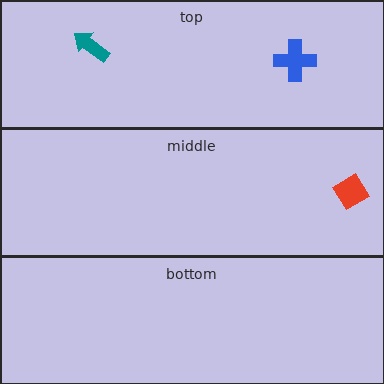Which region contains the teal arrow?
The top region.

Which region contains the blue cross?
The top region.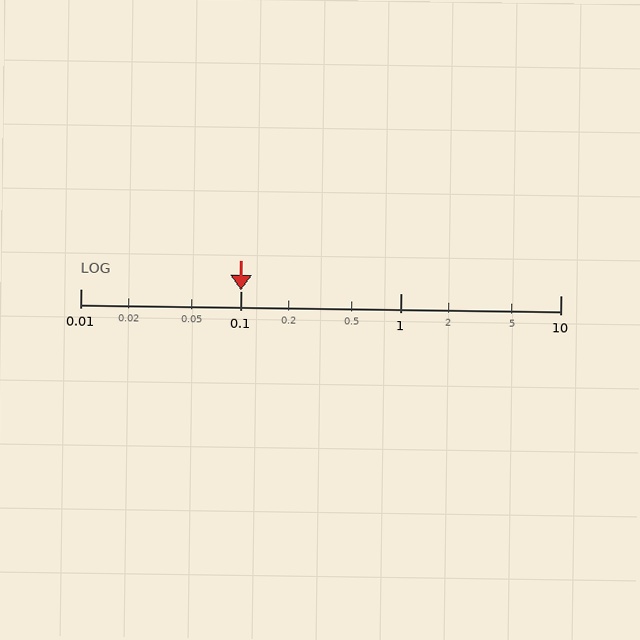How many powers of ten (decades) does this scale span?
The scale spans 3 decades, from 0.01 to 10.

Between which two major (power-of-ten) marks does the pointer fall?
The pointer is between 0.1 and 1.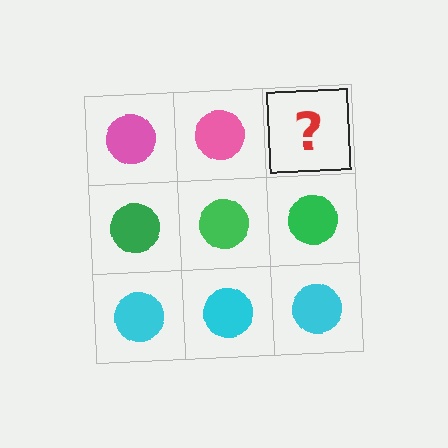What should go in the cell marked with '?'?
The missing cell should contain a pink circle.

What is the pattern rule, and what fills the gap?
The rule is that each row has a consistent color. The gap should be filled with a pink circle.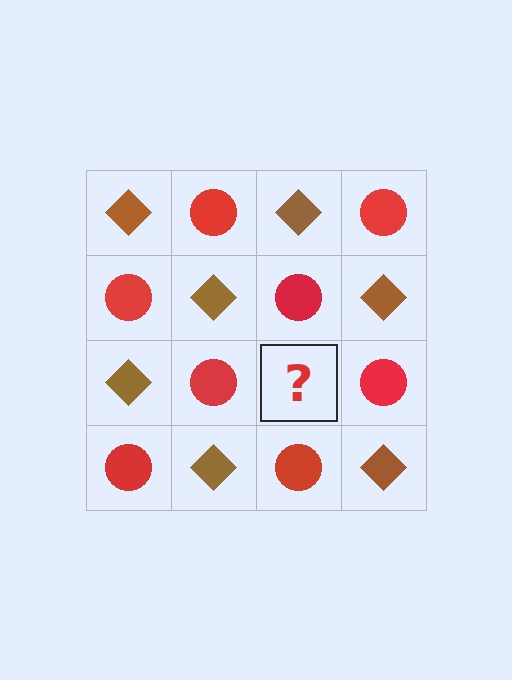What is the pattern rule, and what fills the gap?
The rule is that it alternates brown diamond and red circle in a checkerboard pattern. The gap should be filled with a brown diamond.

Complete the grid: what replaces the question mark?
The question mark should be replaced with a brown diamond.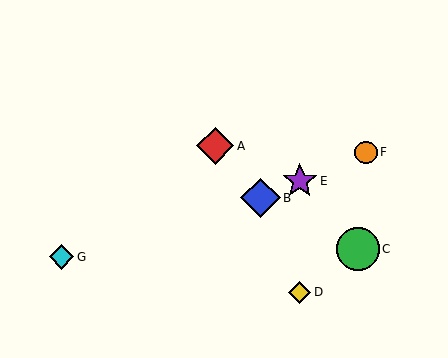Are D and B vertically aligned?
No, D is at x≈300 and B is at x≈260.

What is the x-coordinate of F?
Object F is at x≈366.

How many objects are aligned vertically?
2 objects (D, E) are aligned vertically.